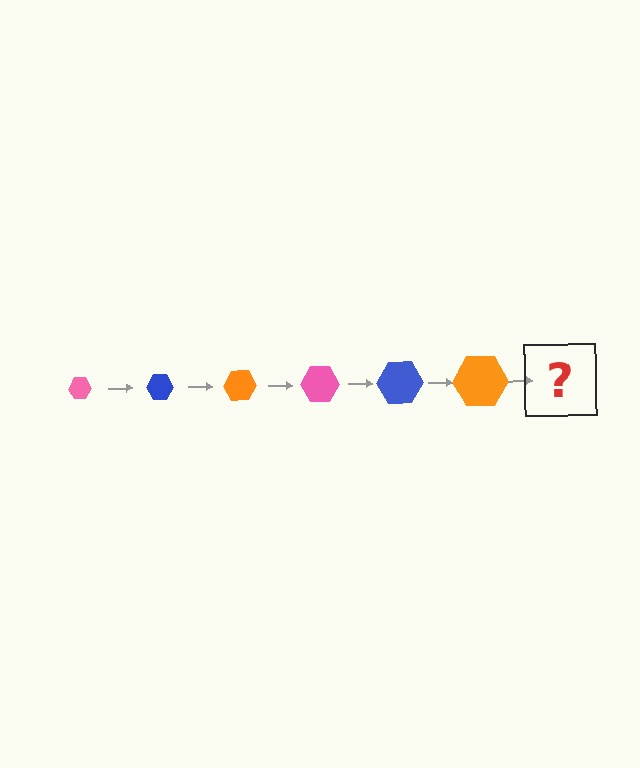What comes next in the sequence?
The next element should be a pink hexagon, larger than the previous one.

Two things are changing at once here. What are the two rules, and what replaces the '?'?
The two rules are that the hexagon grows larger each step and the color cycles through pink, blue, and orange. The '?' should be a pink hexagon, larger than the previous one.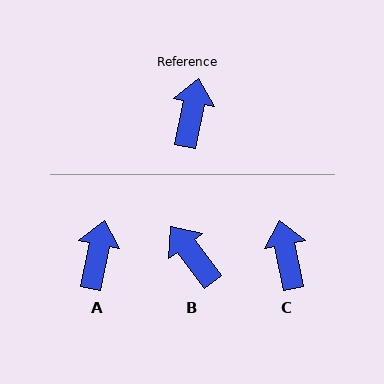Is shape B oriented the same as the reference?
No, it is off by about 49 degrees.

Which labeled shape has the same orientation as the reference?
A.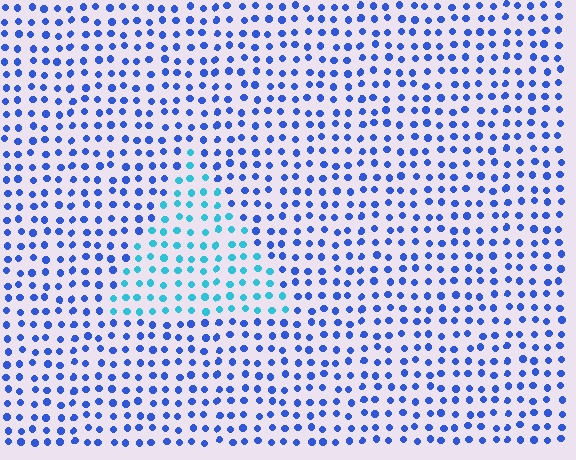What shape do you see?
I see a triangle.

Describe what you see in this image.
The image is filled with small blue elements in a uniform arrangement. A triangle-shaped region is visible where the elements are tinted to a slightly different hue, forming a subtle color boundary.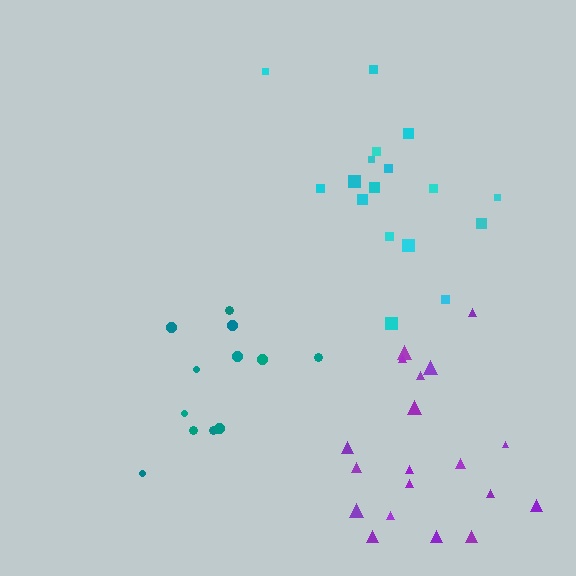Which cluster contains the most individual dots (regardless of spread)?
Purple (19).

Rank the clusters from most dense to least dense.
cyan, purple, teal.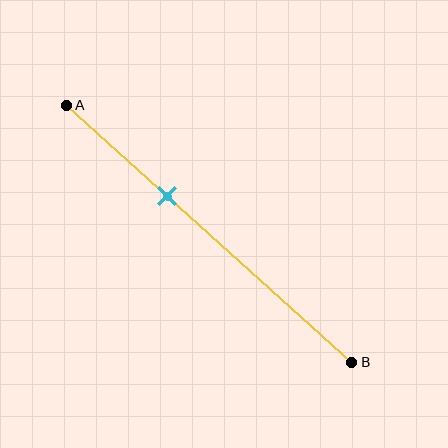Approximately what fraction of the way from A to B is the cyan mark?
The cyan mark is approximately 35% of the way from A to B.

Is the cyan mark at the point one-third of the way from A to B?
Yes, the mark is approximately at the one-third point.